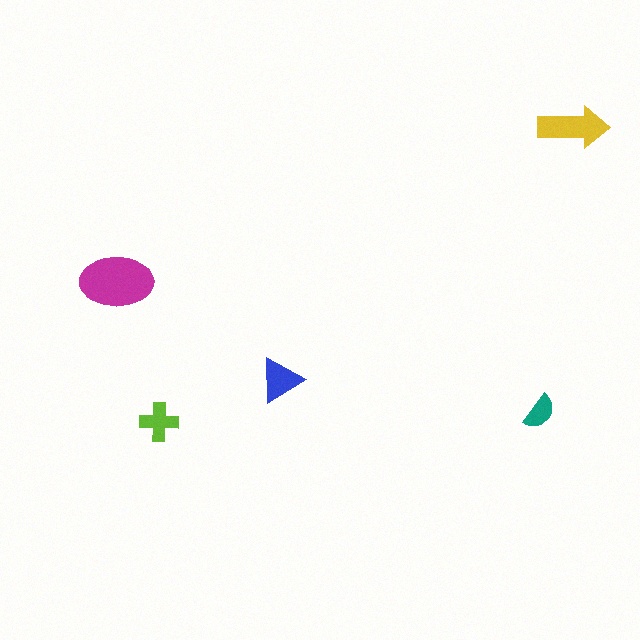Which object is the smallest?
The teal semicircle.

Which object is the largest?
The magenta ellipse.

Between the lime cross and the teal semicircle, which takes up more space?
The lime cross.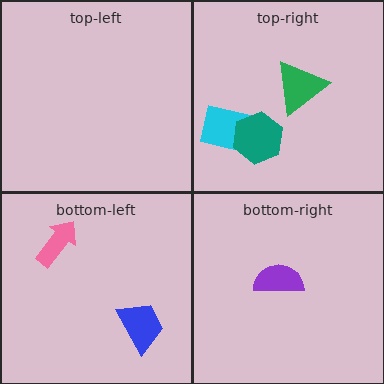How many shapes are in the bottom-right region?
1.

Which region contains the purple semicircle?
The bottom-right region.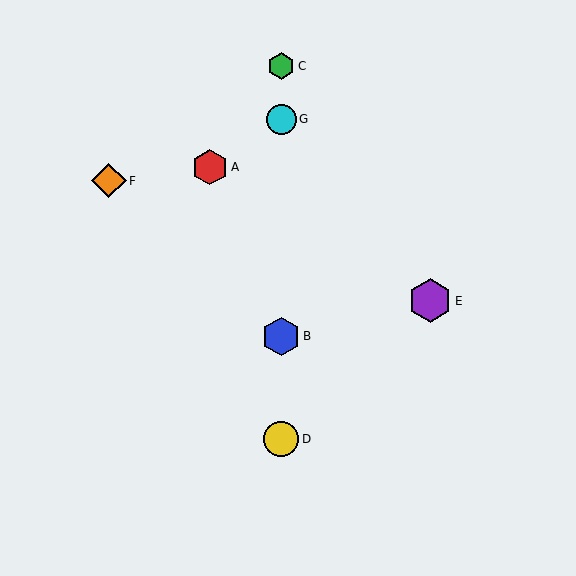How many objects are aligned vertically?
4 objects (B, C, D, G) are aligned vertically.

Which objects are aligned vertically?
Objects B, C, D, G are aligned vertically.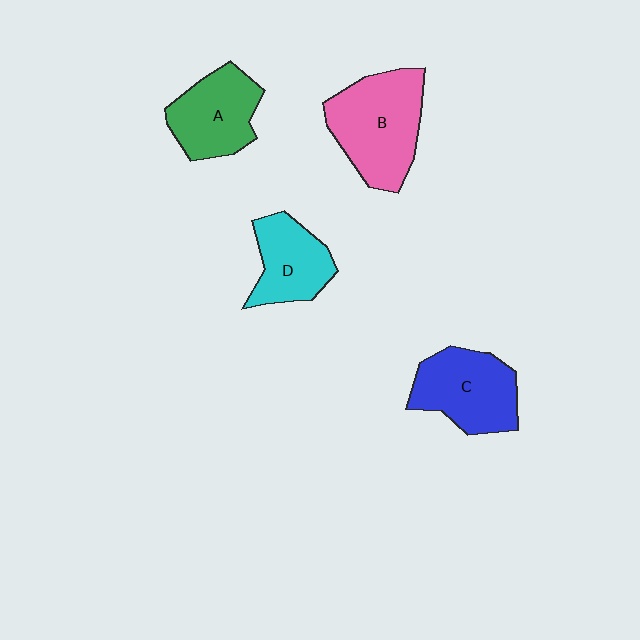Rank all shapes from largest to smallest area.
From largest to smallest: B (pink), C (blue), A (green), D (cyan).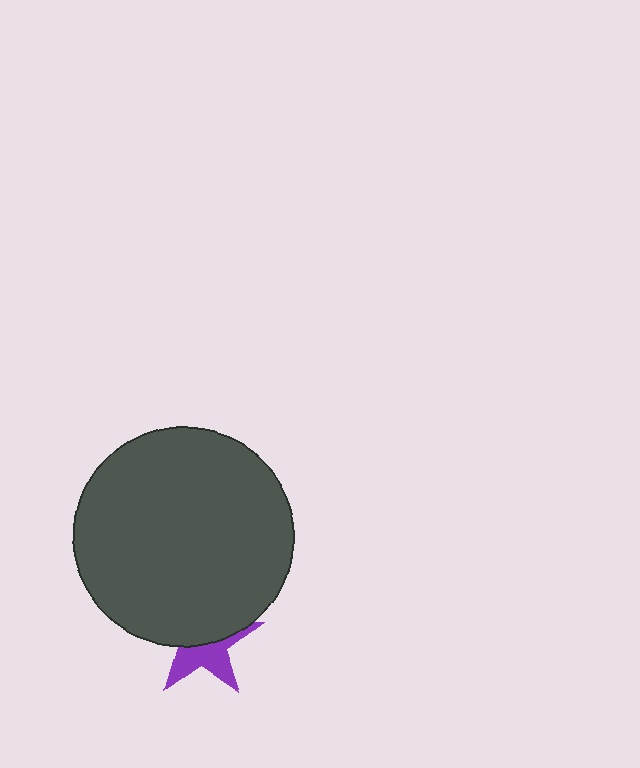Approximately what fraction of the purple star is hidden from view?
Roughly 55% of the purple star is hidden behind the dark gray circle.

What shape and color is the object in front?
The object in front is a dark gray circle.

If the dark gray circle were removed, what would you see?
You would see the complete purple star.